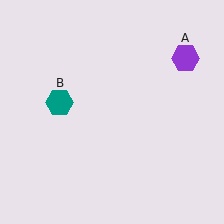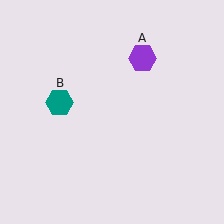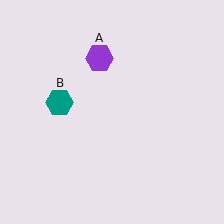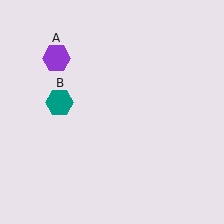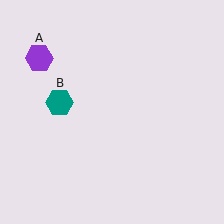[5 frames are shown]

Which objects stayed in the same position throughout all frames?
Teal hexagon (object B) remained stationary.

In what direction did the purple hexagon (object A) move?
The purple hexagon (object A) moved left.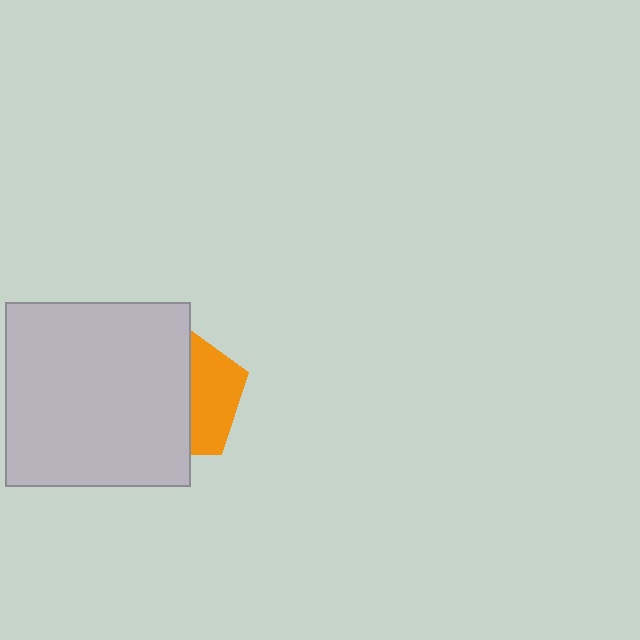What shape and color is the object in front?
The object in front is a light gray square.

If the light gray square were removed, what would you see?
You would see the complete orange pentagon.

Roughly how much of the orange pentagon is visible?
A small part of it is visible (roughly 37%).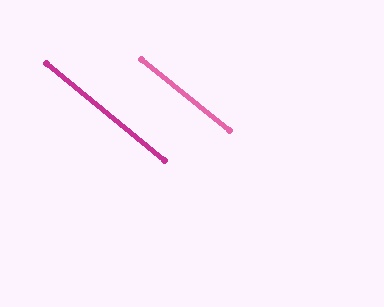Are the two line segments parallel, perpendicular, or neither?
Parallel — their directions differ by only 0.0°.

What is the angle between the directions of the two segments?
Approximately 0 degrees.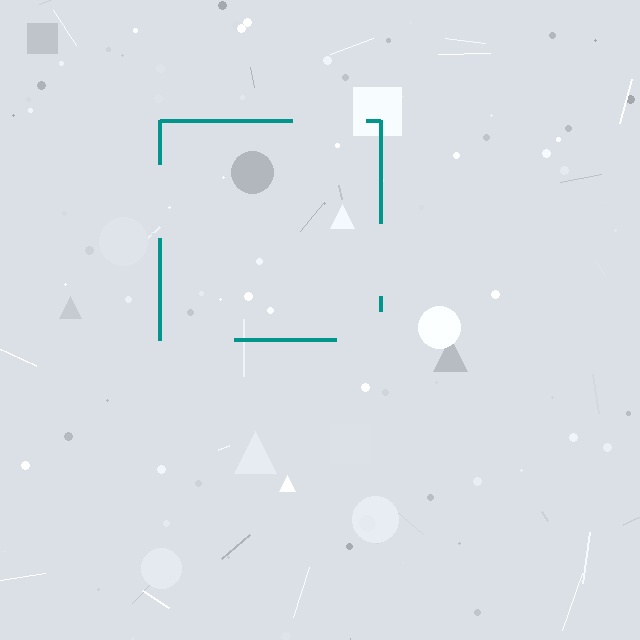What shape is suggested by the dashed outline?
The dashed outline suggests a square.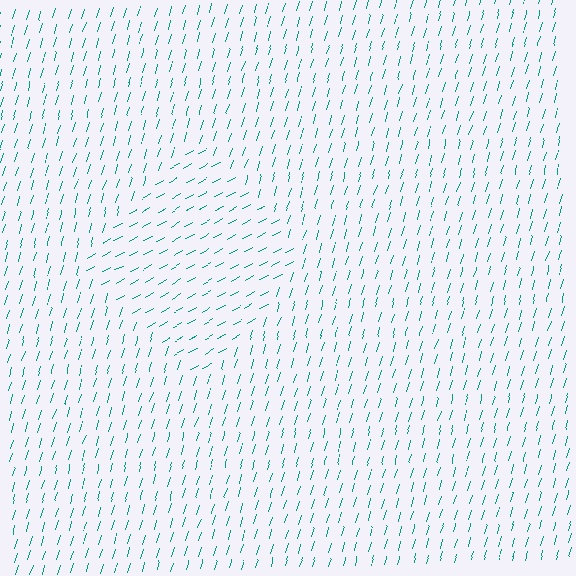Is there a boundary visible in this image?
Yes, there is a texture boundary formed by a change in line orientation.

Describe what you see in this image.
The image is filled with small teal line segments. A diamond region in the image has lines oriented differently from the surrounding lines, creating a visible texture boundary.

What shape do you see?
I see a diamond.